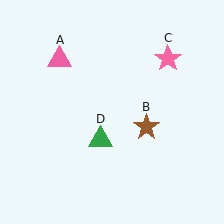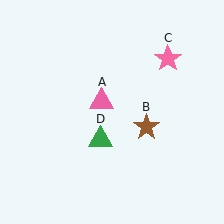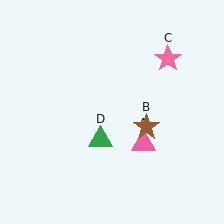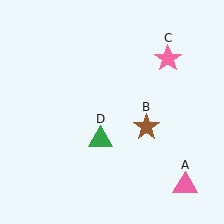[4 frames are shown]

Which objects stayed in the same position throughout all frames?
Brown star (object B) and pink star (object C) and green triangle (object D) remained stationary.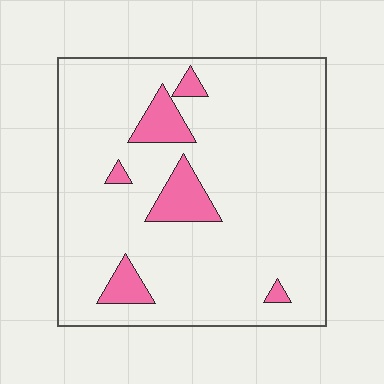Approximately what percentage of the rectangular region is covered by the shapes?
Approximately 10%.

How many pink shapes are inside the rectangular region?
6.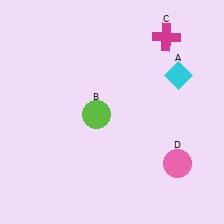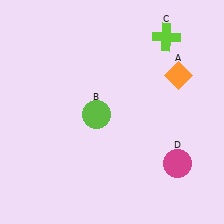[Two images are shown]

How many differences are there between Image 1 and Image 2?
There are 3 differences between the two images.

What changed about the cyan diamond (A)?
In Image 1, A is cyan. In Image 2, it changed to orange.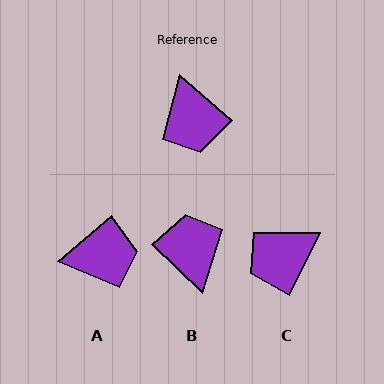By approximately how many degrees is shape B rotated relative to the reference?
Approximately 177 degrees counter-clockwise.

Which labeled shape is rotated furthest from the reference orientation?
B, about 177 degrees away.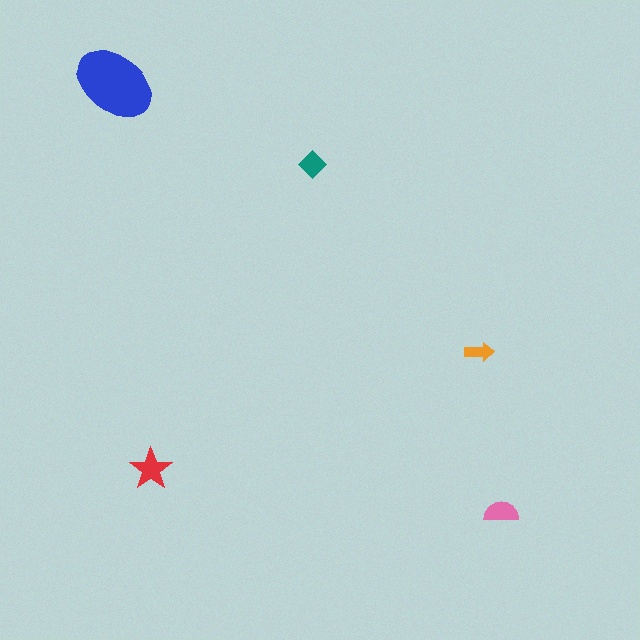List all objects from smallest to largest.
The orange arrow, the teal diamond, the pink semicircle, the red star, the blue ellipse.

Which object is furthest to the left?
The blue ellipse is leftmost.